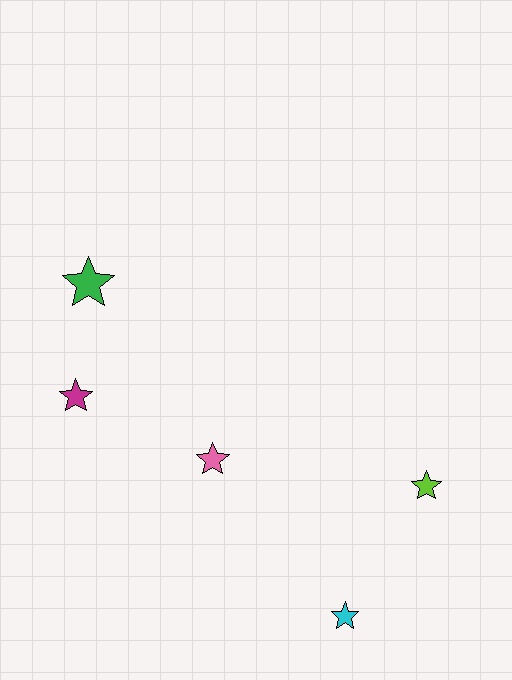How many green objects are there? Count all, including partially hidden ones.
There is 1 green object.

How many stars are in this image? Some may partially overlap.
There are 5 stars.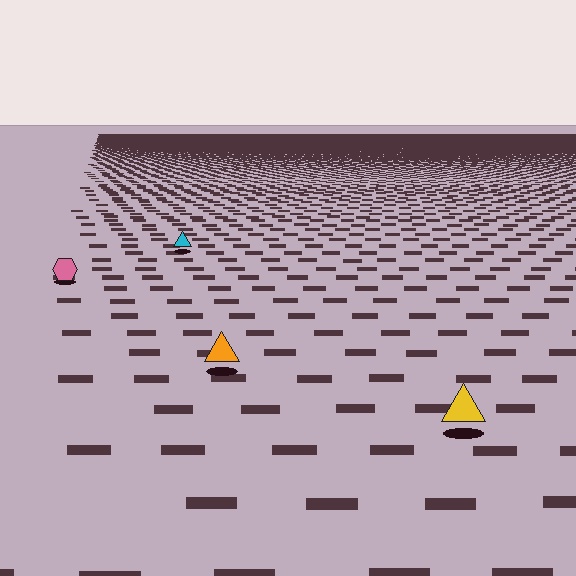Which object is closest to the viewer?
The yellow triangle is closest. The texture marks near it are larger and more spread out.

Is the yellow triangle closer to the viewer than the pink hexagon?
Yes. The yellow triangle is closer — you can tell from the texture gradient: the ground texture is coarser near it.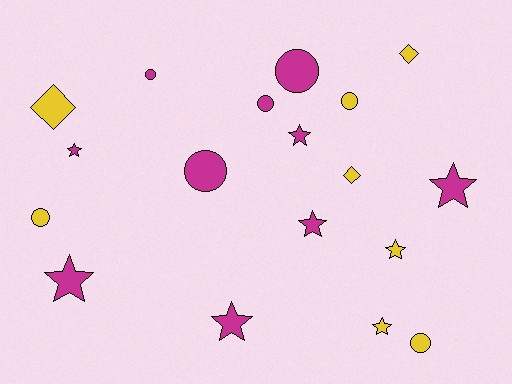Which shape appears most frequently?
Star, with 8 objects.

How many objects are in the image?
There are 18 objects.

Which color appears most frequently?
Magenta, with 10 objects.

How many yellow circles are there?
There are 3 yellow circles.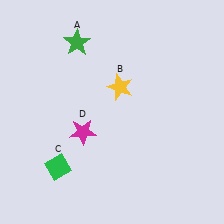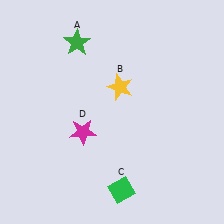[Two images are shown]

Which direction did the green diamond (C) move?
The green diamond (C) moved right.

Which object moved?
The green diamond (C) moved right.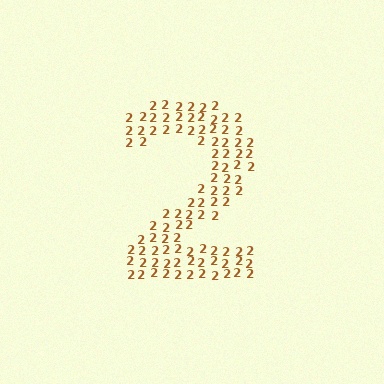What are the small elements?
The small elements are digit 2's.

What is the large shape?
The large shape is the digit 2.